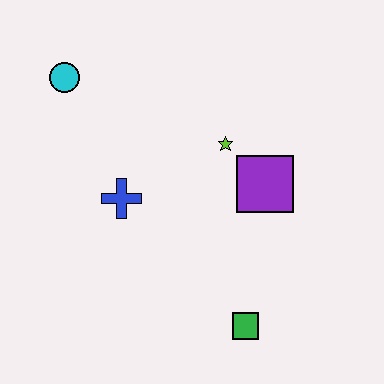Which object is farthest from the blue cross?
The green square is farthest from the blue cross.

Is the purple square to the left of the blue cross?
No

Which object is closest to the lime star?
The purple square is closest to the lime star.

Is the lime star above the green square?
Yes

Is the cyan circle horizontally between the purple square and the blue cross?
No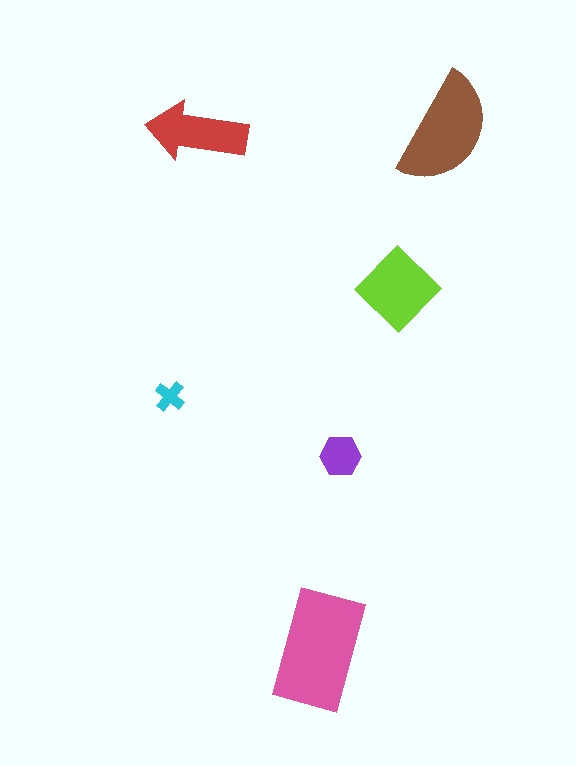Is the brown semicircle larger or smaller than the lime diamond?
Larger.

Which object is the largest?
The pink rectangle.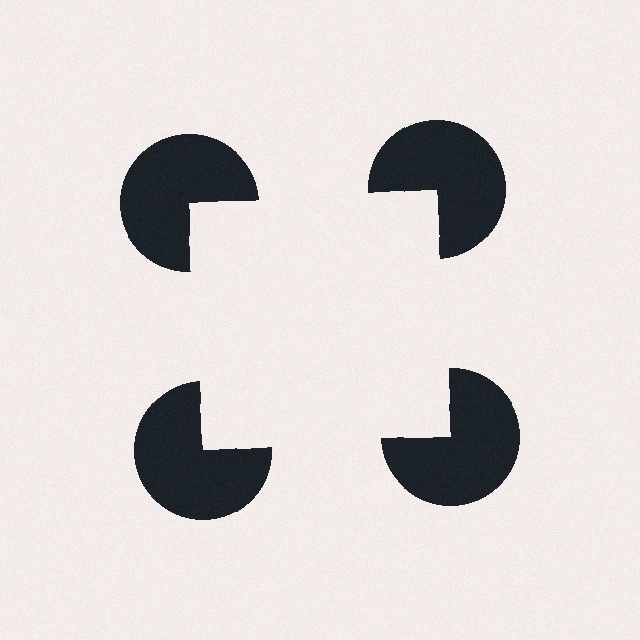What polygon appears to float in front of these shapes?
An illusory square — its edges are inferred from the aligned wedge cuts in the pac-man discs, not physically drawn.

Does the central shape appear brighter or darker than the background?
It typically appears slightly brighter than the background, even though no actual brightness change is drawn.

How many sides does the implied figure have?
4 sides.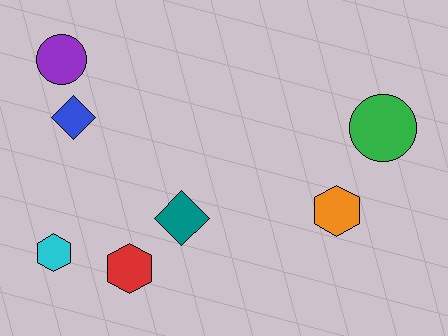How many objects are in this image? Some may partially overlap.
There are 7 objects.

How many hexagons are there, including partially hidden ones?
There are 3 hexagons.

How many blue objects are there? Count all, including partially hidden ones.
There is 1 blue object.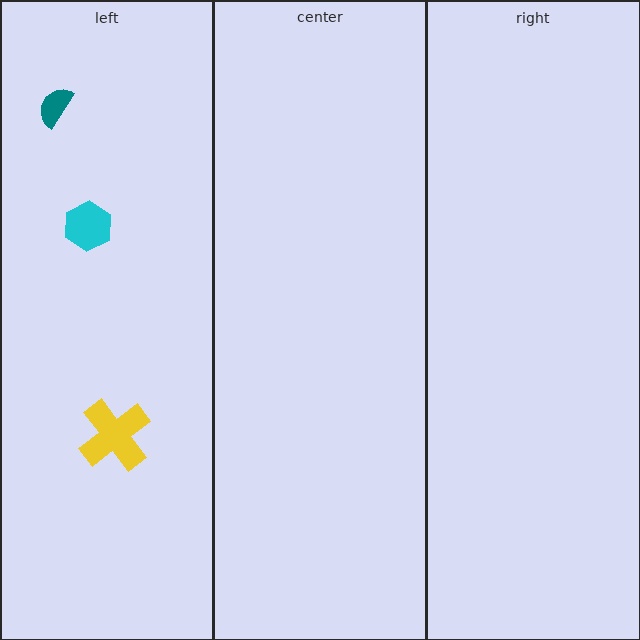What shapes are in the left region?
The yellow cross, the cyan hexagon, the teal semicircle.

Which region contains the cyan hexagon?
The left region.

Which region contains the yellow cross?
The left region.